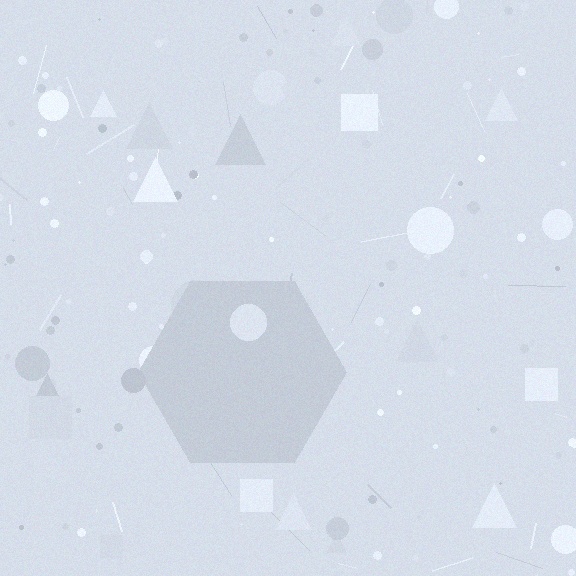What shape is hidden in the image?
A hexagon is hidden in the image.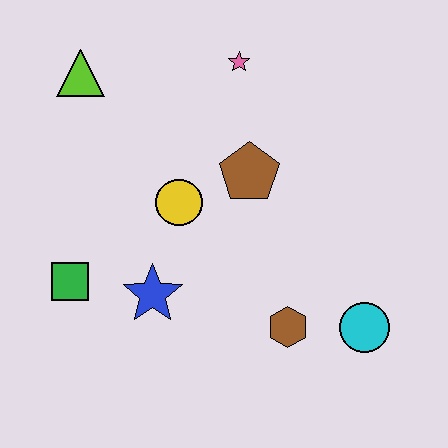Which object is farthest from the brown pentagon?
The green square is farthest from the brown pentagon.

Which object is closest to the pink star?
The brown pentagon is closest to the pink star.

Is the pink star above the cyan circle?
Yes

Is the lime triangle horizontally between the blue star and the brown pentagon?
No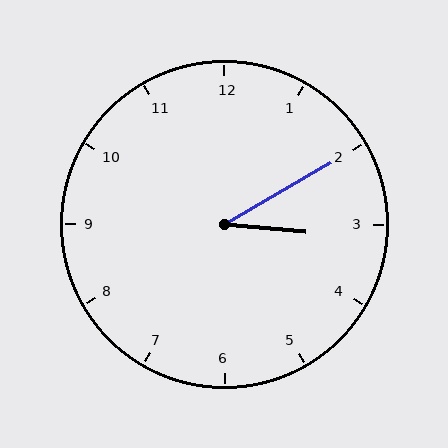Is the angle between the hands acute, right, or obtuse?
It is acute.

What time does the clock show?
3:10.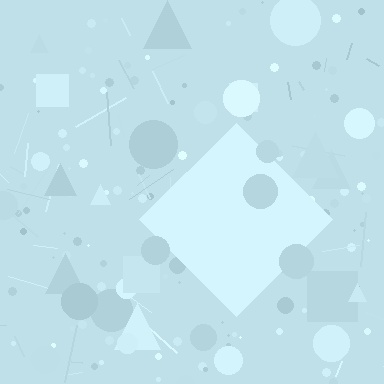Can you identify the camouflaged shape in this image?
The camouflaged shape is a diamond.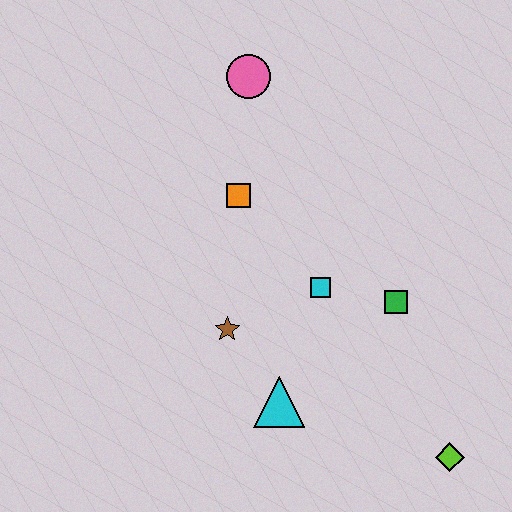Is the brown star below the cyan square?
Yes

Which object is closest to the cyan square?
The green square is closest to the cyan square.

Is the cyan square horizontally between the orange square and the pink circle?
No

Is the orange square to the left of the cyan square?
Yes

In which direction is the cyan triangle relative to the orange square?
The cyan triangle is below the orange square.